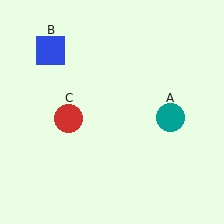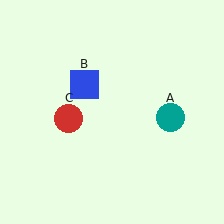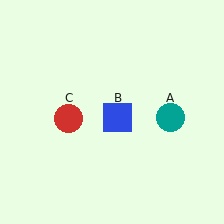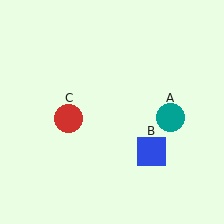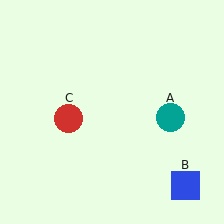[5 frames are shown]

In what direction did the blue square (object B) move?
The blue square (object B) moved down and to the right.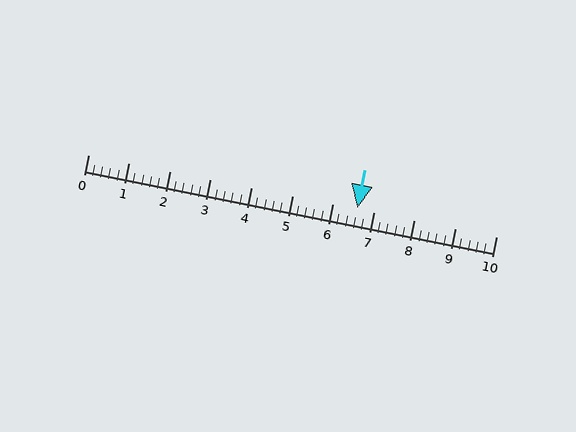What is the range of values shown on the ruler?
The ruler shows values from 0 to 10.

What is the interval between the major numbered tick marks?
The major tick marks are spaced 1 units apart.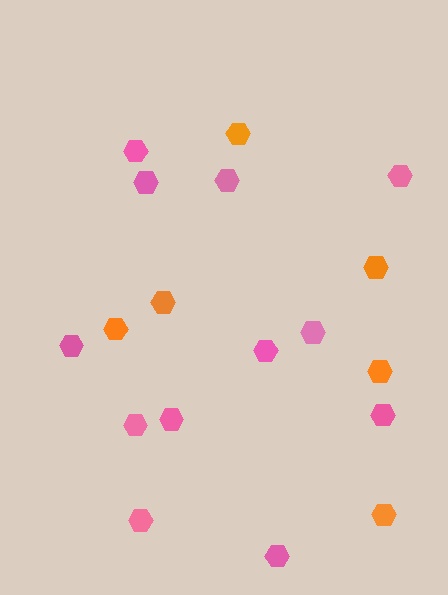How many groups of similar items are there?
There are 2 groups: one group of pink hexagons (12) and one group of orange hexagons (6).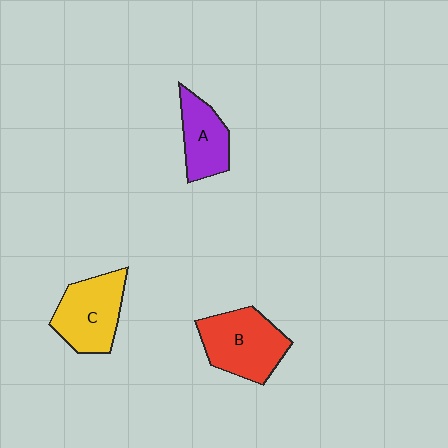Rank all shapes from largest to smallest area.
From largest to smallest: B (red), C (yellow), A (purple).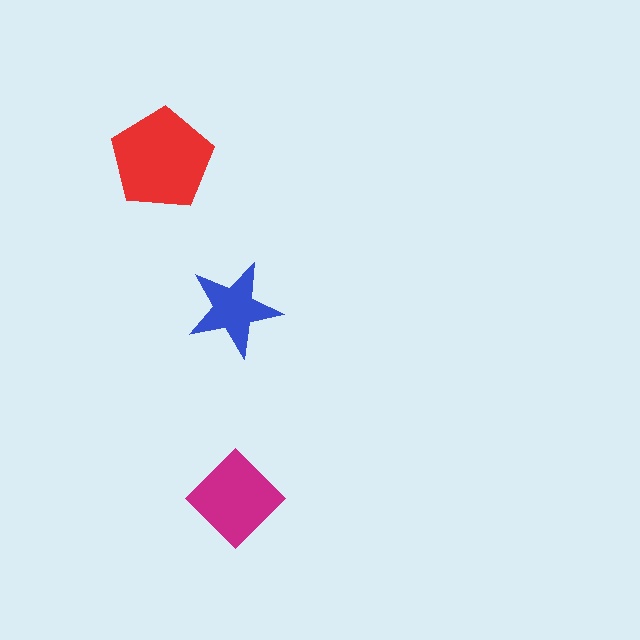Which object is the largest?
The red pentagon.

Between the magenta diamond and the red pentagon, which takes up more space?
The red pentagon.